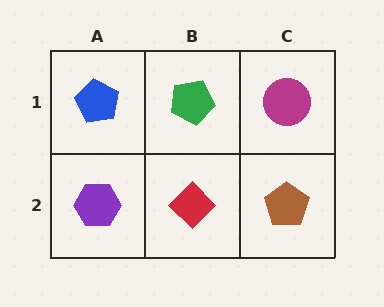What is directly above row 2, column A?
A blue pentagon.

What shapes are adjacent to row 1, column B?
A red diamond (row 2, column B), a blue pentagon (row 1, column A), a magenta circle (row 1, column C).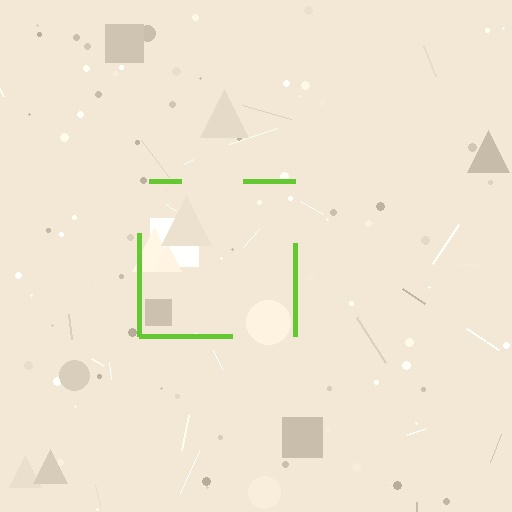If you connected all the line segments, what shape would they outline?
They would outline a square.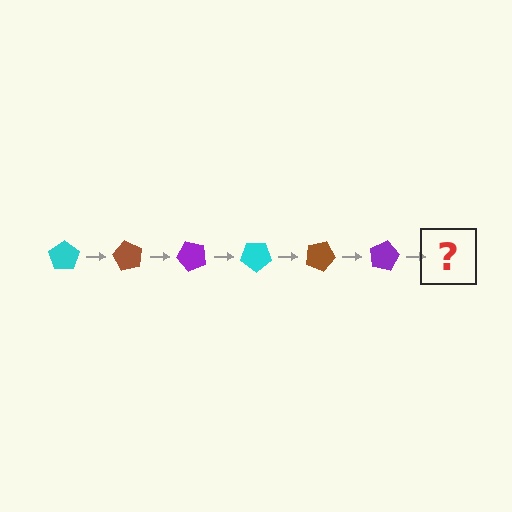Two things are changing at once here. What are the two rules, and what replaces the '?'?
The two rules are that it rotates 60 degrees each step and the color cycles through cyan, brown, and purple. The '?' should be a cyan pentagon, rotated 360 degrees from the start.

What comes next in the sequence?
The next element should be a cyan pentagon, rotated 360 degrees from the start.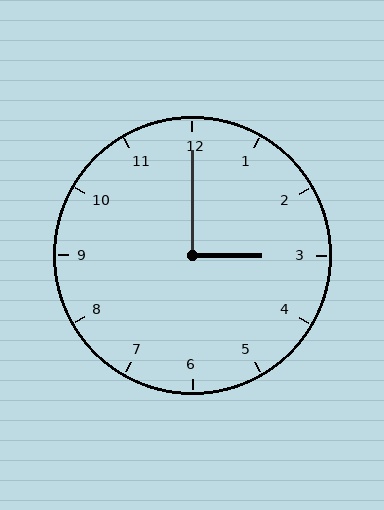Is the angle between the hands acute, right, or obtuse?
It is right.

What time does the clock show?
3:00.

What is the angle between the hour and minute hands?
Approximately 90 degrees.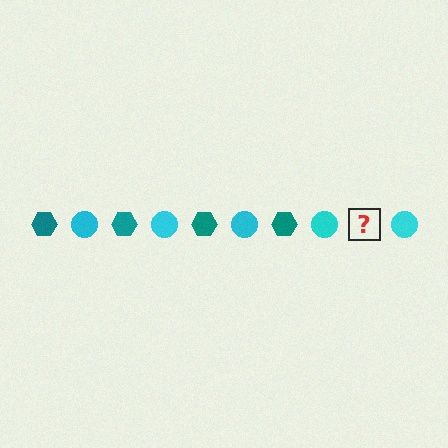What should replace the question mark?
The question mark should be replaced with a teal hexagon.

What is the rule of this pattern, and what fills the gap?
The rule is that the pattern alternates between teal hexagon and cyan circle. The gap should be filled with a teal hexagon.